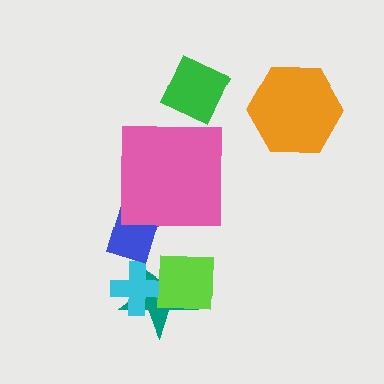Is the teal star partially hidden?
Yes, it is partially covered by another shape.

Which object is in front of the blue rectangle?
The pink square is in front of the blue rectangle.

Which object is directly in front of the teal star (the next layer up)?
The cyan cross is directly in front of the teal star.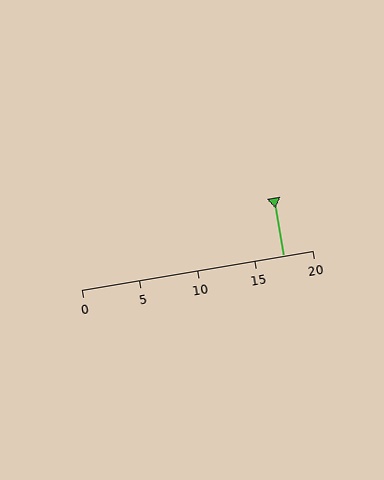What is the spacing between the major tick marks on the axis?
The major ticks are spaced 5 apart.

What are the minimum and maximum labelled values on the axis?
The axis runs from 0 to 20.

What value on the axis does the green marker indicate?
The marker indicates approximately 17.5.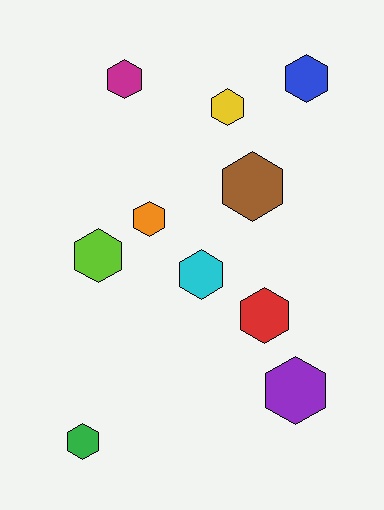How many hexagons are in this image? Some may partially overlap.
There are 10 hexagons.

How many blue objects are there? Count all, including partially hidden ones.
There is 1 blue object.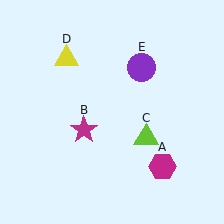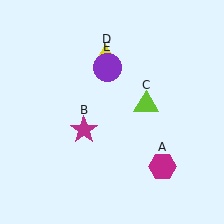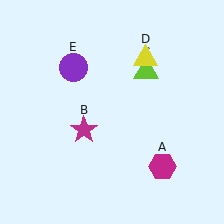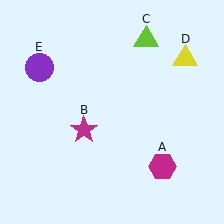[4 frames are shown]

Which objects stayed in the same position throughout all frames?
Magenta hexagon (object A) and magenta star (object B) remained stationary.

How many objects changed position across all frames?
3 objects changed position: lime triangle (object C), yellow triangle (object D), purple circle (object E).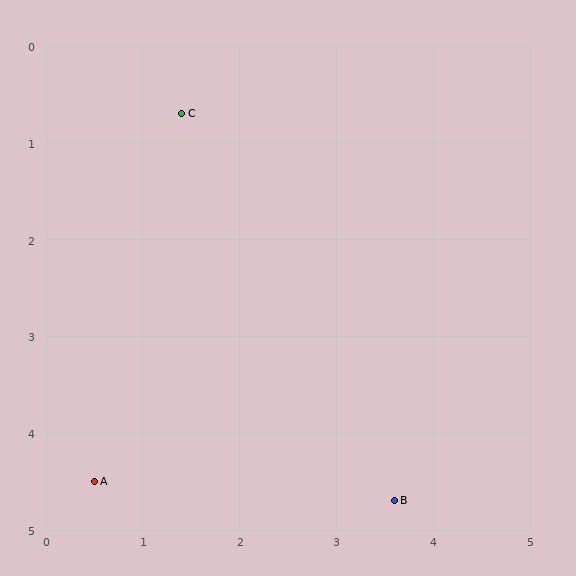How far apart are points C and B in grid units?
Points C and B are about 4.6 grid units apart.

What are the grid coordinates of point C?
Point C is at approximately (1.4, 0.7).